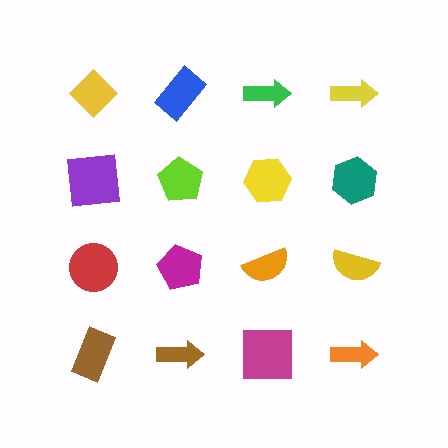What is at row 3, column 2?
A magenta pentagon.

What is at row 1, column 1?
A yellow diamond.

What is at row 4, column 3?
A magenta square.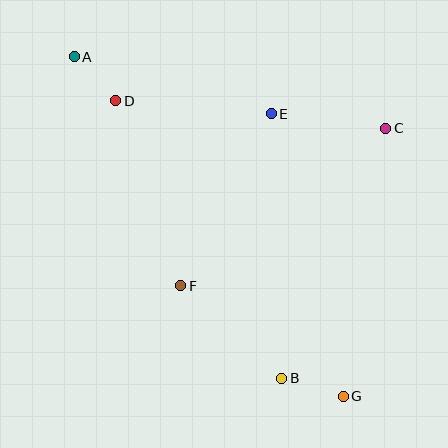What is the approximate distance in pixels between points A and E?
The distance between A and E is approximately 205 pixels.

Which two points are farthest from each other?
Points A and G are farthest from each other.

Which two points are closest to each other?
Points A and D are closest to each other.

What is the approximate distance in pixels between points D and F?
The distance between D and F is approximately 196 pixels.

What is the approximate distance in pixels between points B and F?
The distance between B and F is approximately 137 pixels.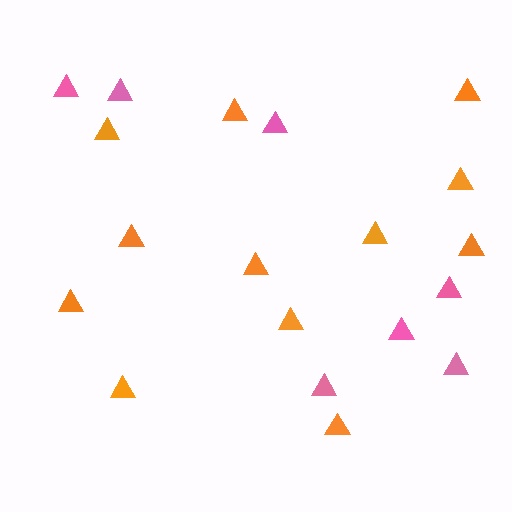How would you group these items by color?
There are 2 groups: one group of orange triangles (12) and one group of pink triangles (7).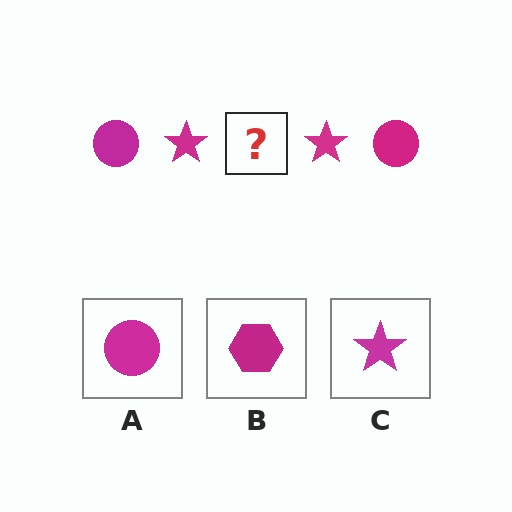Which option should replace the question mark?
Option A.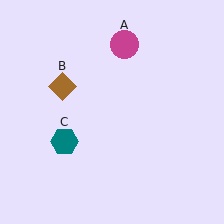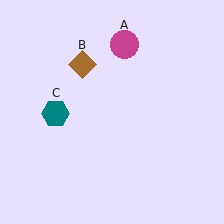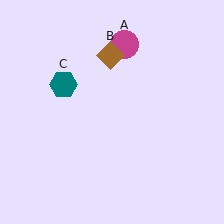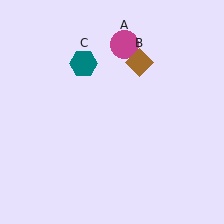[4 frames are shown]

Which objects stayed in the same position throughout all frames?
Magenta circle (object A) remained stationary.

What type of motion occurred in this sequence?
The brown diamond (object B), teal hexagon (object C) rotated clockwise around the center of the scene.